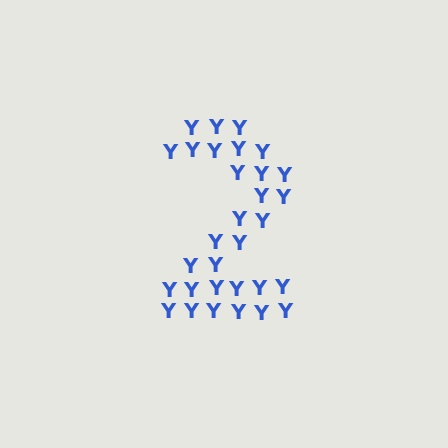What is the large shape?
The large shape is the digit 2.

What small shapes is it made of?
It is made of small letter Y's.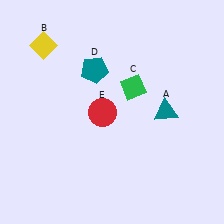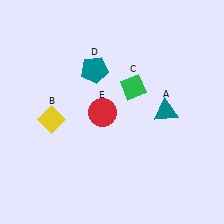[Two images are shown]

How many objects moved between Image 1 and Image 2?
1 object moved between the two images.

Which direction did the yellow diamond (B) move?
The yellow diamond (B) moved down.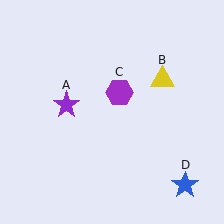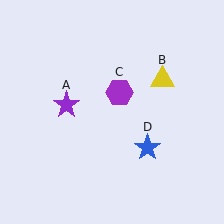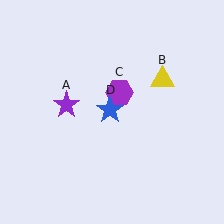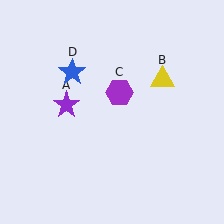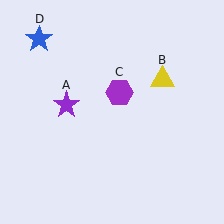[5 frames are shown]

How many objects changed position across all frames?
1 object changed position: blue star (object D).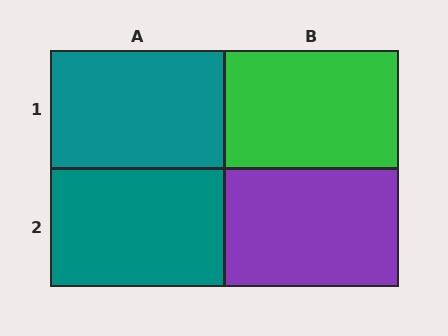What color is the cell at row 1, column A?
Teal.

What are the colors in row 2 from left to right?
Teal, purple.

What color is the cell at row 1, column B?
Green.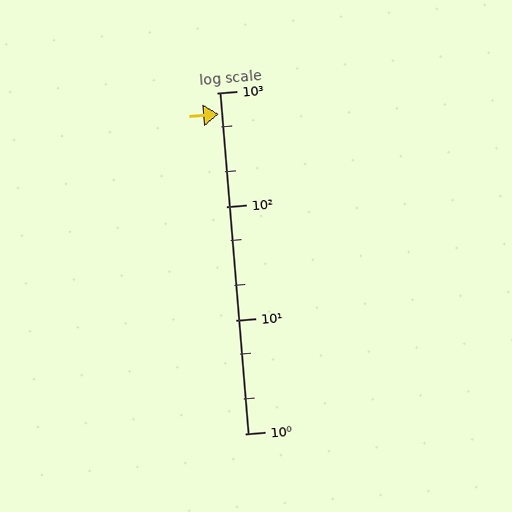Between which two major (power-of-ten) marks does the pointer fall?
The pointer is between 100 and 1000.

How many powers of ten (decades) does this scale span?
The scale spans 3 decades, from 1 to 1000.